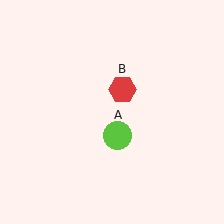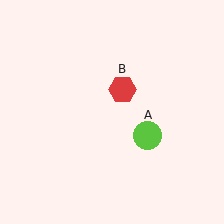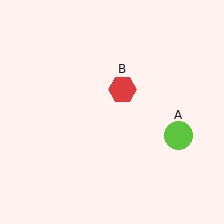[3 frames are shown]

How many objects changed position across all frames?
1 object changed position: lime circle (object A).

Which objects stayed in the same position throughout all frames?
Red hexagon (object B) remained stationary.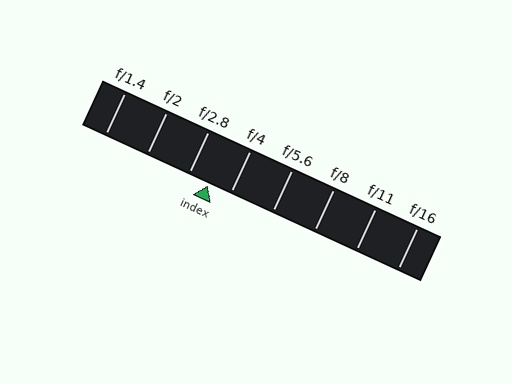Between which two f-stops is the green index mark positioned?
The index mark is between f/2.8 and f/4.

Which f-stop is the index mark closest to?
The index mark is closest to f/2.8.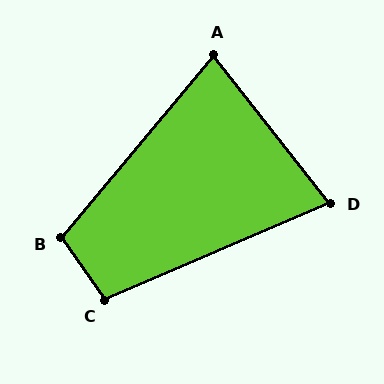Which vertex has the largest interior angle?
B, at approximately 105 degrees.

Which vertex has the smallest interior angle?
D, at approximately 75 degrees.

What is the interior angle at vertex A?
Approximately 78 degrees (acute).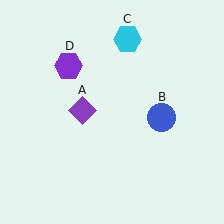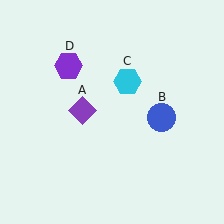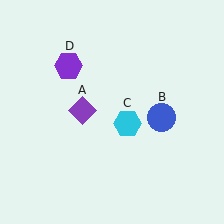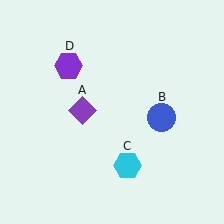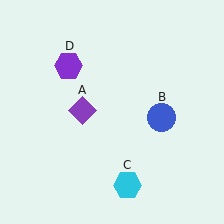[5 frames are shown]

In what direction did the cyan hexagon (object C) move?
The cyan hexagon (object C) moved down.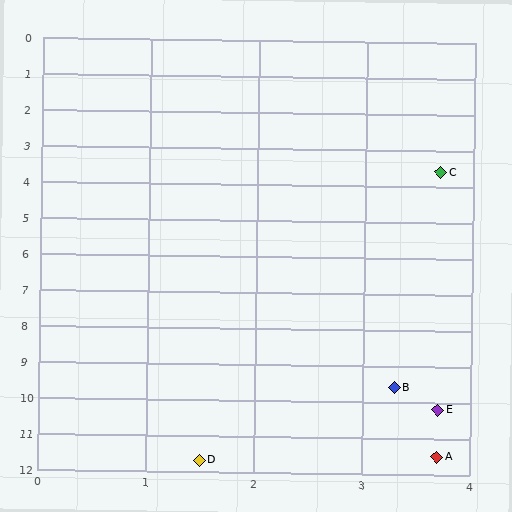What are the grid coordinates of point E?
Point E is at approximately (3.7, 10.2).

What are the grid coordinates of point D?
Point D is at approximately (1.5, 11.7).